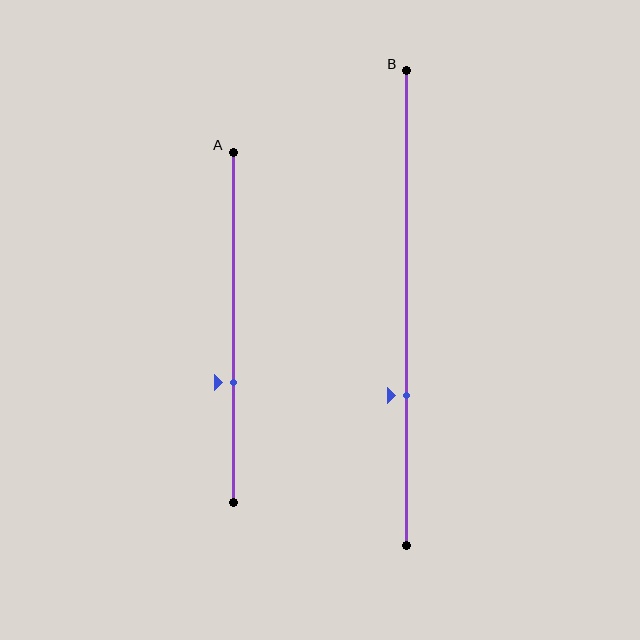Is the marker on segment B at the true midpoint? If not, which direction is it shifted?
No, the marker on segment B is shifted downward by about 18% of the segment length.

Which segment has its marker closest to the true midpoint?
Segment A has its marker closest to the true midpoint.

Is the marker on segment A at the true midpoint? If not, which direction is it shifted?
No, the marker on segment A is shifted downward by about 16% of the segment length.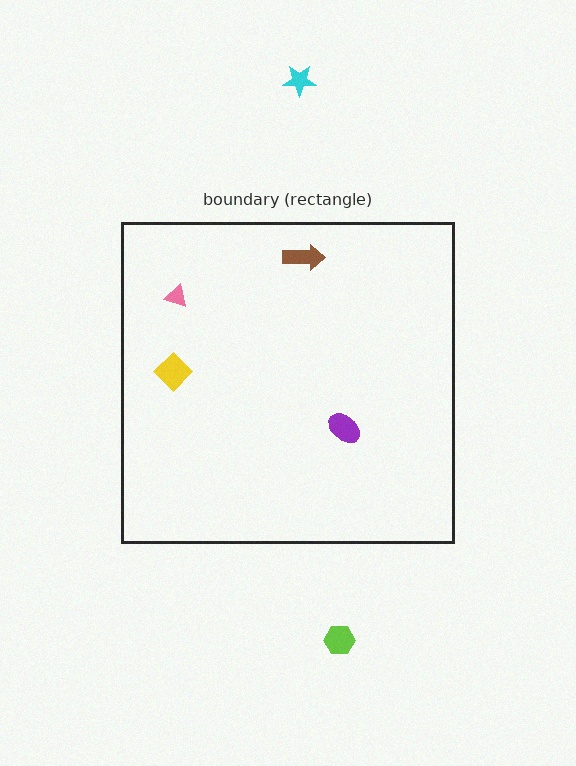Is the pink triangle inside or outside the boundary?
Inside.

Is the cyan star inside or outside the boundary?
Outside.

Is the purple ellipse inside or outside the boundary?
Inside.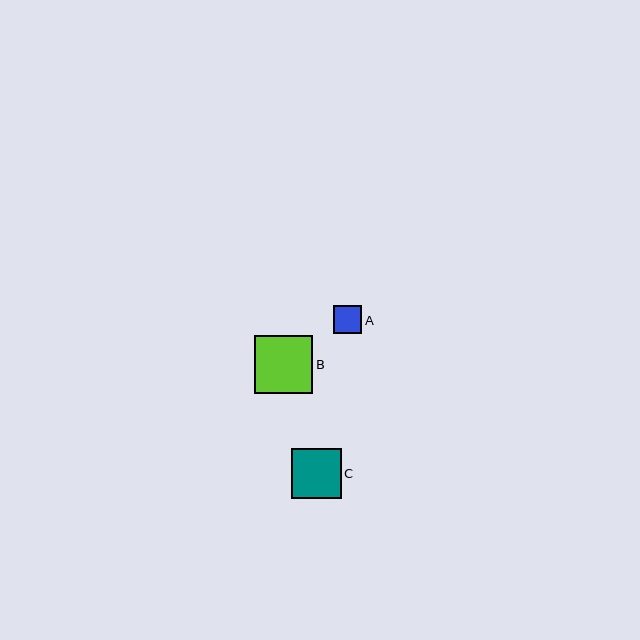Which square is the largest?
Square B is the largest with a size of approximately 58 pixels.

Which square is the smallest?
Square A is the smallest with a size of approximately 28 pixels.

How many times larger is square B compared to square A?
Square B is approximately 2.0 times the size of square A.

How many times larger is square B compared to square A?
Square B is approximately 2.0 times the size of square A.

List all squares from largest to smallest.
From largest to smallest: B, C, A.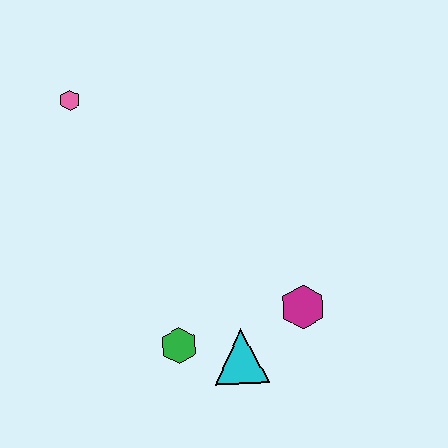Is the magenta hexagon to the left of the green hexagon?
No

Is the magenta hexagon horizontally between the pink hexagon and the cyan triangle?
No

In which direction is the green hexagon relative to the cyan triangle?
The green hexagon is to the left of the cyan triangle.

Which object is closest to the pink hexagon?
The green hexagon is closest to the pink hexagon.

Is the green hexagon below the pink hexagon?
Yes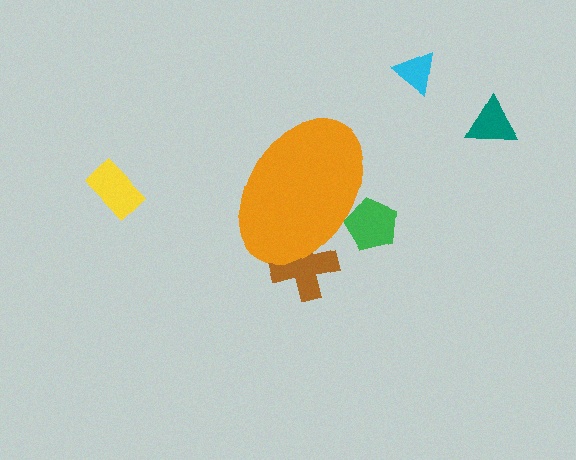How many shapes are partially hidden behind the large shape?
2 shapes are partially hidden.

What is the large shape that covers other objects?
An orange ellipse.